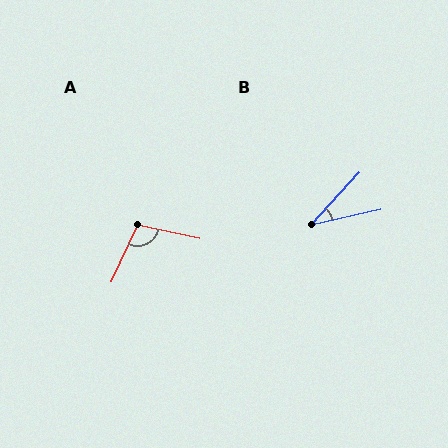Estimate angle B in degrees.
Approximately 34 degrees.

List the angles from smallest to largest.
B (34°), A (102°).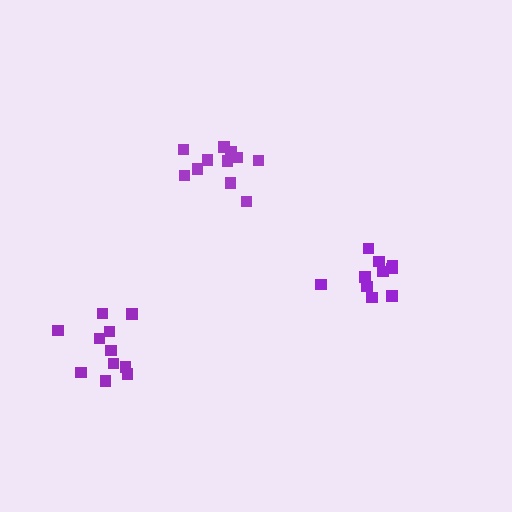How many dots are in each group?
Group 1: 11 dots, Group 2: 11 dots, Group 3: 11 dots (33 total).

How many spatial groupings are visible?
There are 3 spatial groupings.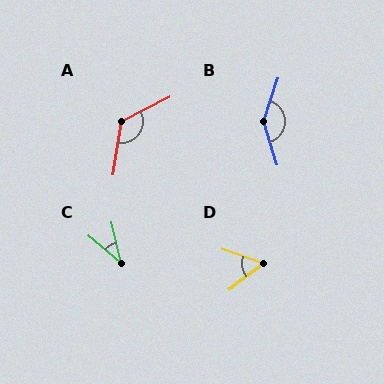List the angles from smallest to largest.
C (37°), D (57°), A (126°), B (144°).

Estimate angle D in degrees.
Approximately 57 degrees.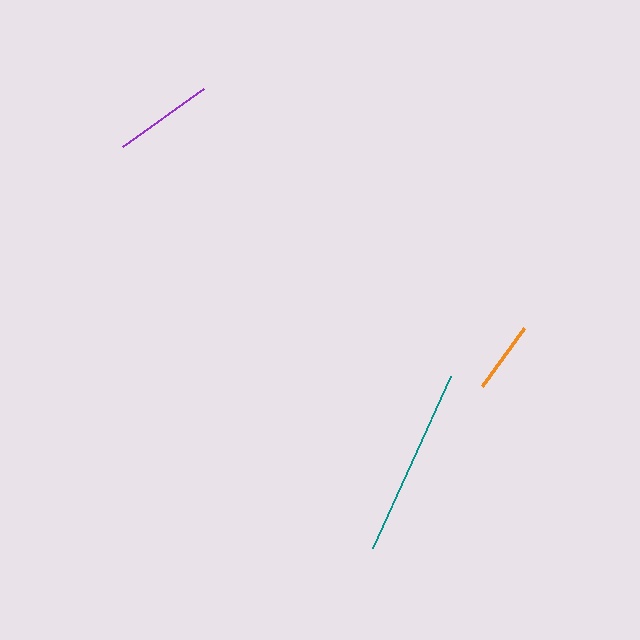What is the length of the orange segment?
The orange segment is approximately 72 pixels long.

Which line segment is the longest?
The teal line is the longest at approximately 188 pixels.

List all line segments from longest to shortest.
From longest to shortest: teal, purple, orange.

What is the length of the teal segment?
The teal segment is approximately 188 pixels long.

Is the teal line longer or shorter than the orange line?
The teal line is longer than the orange line.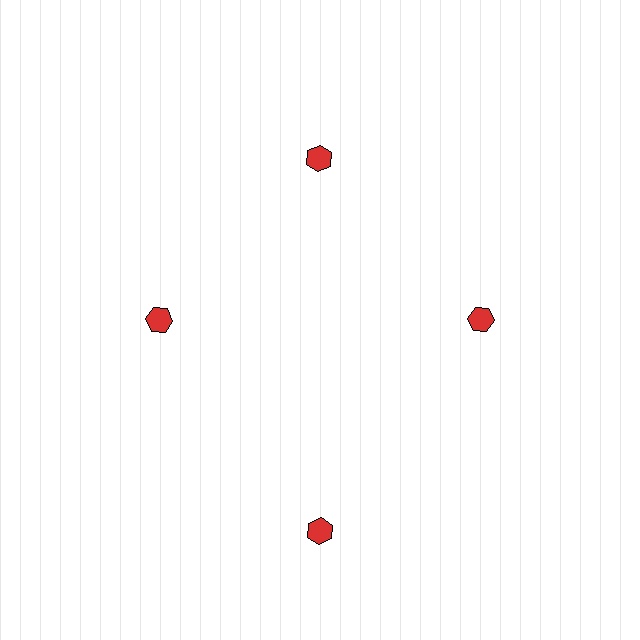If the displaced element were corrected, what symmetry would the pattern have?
It would have 4-fold rotational symmetry — the pattern would map onto itself every 90 degrees.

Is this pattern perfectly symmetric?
No. The 4 red hexagons are arranged in a ring, but one element near the 6 o'clock position is pushed outward from the center, breaking the 4-fold rotational symmetry.